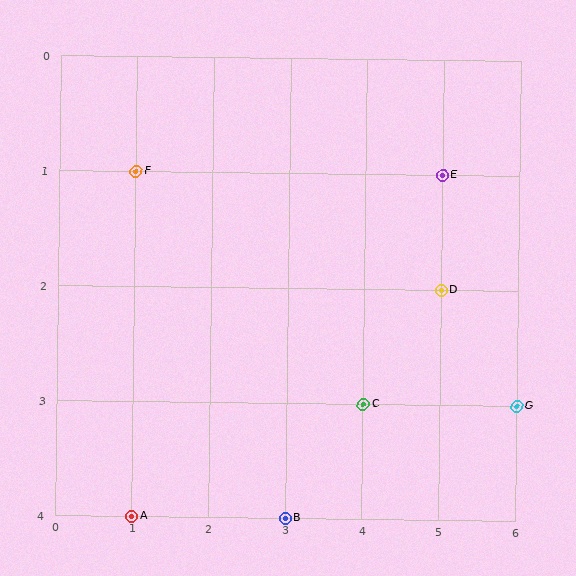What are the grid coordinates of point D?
Point D is at grid coordinates (5, 2).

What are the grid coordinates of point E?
Point E is at grid coordinates (5, 1).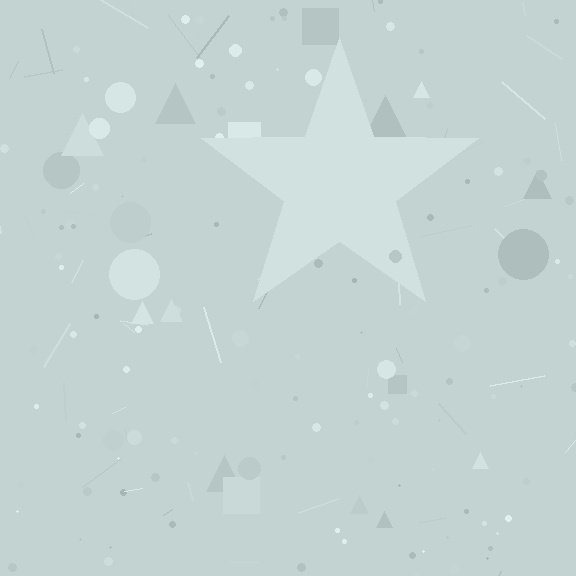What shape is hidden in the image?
A star is hidden in the image.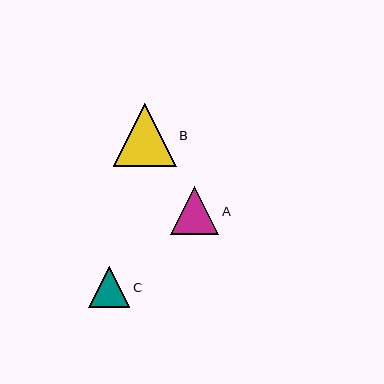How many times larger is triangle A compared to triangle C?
Triangle A is approximately 1.2 times the size of triangle C.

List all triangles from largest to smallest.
From largest to smallest: B, A, C.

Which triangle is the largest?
Triangle B is the largest with a size of approximately 63 pixels.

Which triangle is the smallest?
Triangle C is the smallest with a size of approximately 41 pixels.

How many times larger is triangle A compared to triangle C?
Triangle A is approximately 1.2 times the size of triangle C.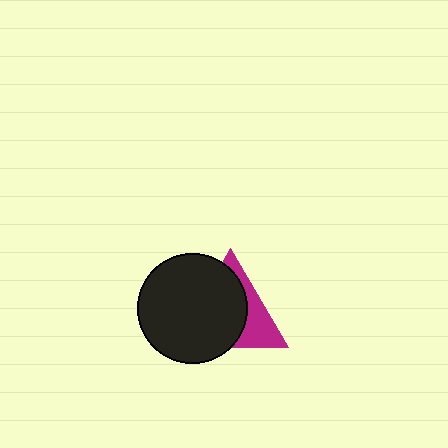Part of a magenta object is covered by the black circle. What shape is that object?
It is a triangle.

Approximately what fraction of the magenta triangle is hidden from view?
Roughly 65% of the magenta triangle is hidden behind the black circle.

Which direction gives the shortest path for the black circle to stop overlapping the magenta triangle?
Moving left gives the shortest separation.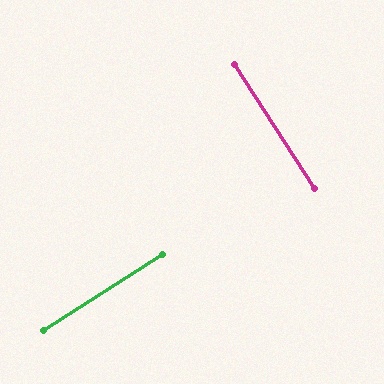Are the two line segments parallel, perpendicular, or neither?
Perpendicular — they meet at approximately 90°.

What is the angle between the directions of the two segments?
Approximately 90 degrees.